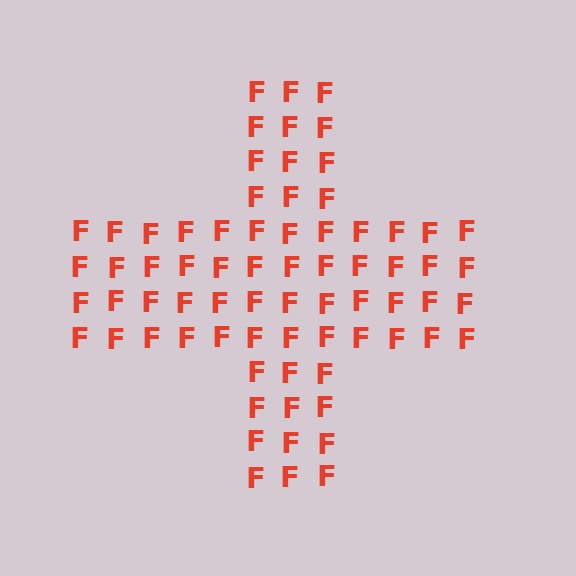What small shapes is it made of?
It is made of small letter F's.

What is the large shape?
The large shape is a cross.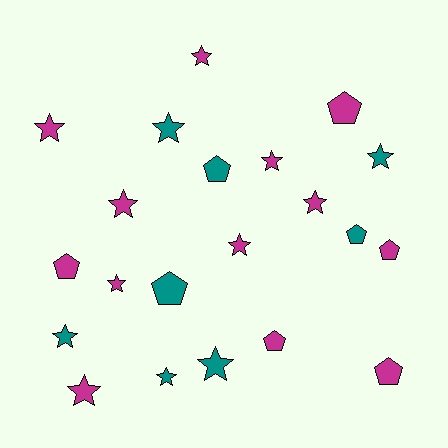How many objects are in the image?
There are 21 objects.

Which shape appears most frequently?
Star, with 13 objects.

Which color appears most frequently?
Magenta, with 13 objects.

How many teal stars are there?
There are 5 teal stars.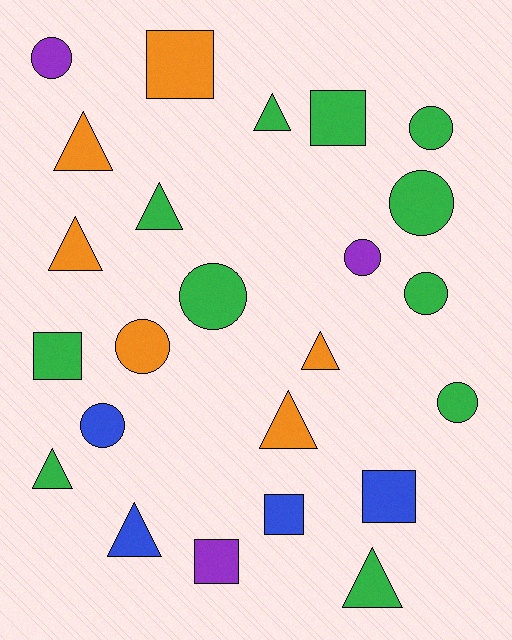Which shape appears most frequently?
Circle, with 9 objects.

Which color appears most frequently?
Green, with 11 objects.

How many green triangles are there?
There are 4 green triangles.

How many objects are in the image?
There are 24 objects.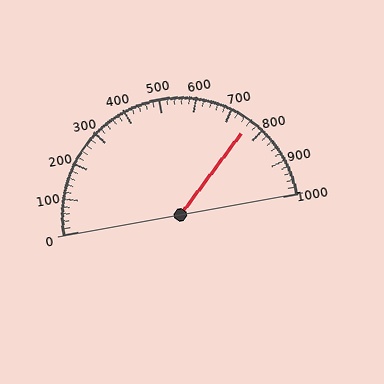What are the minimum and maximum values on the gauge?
The gauge ranges from 0 to 1000.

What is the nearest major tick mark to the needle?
The nearest major tick mark is 800.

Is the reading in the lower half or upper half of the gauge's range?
The reading is in the upper half of the range (0 to 1000).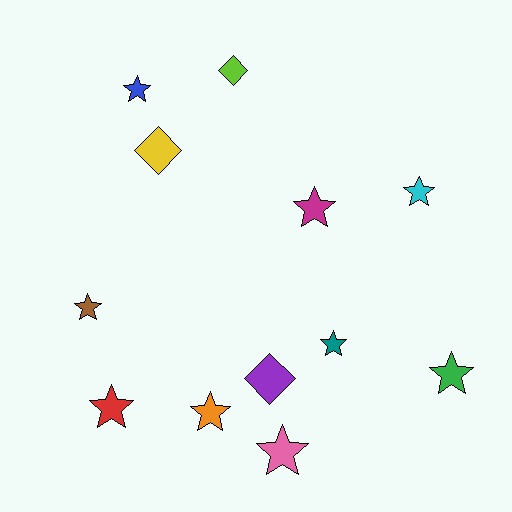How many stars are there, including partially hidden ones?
There are 9 stars.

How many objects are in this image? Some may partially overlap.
There are 12 objects.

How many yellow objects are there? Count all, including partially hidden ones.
There is 1 yellow object.